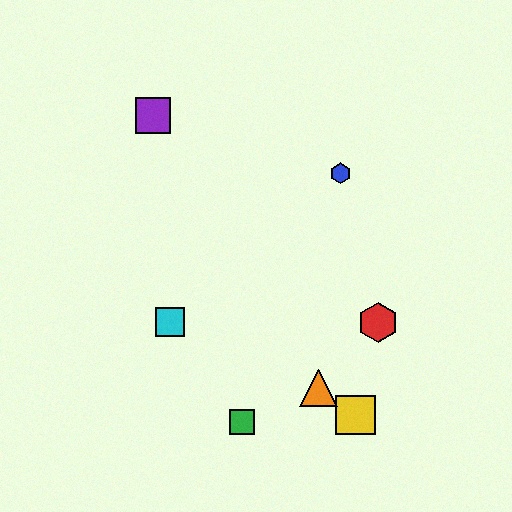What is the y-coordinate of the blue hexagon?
The blue hexagon is at y≈173.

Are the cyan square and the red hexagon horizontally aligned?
Yes, both are at y≈322.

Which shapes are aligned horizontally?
The red hexagon, the cyan square are aligned horizontally.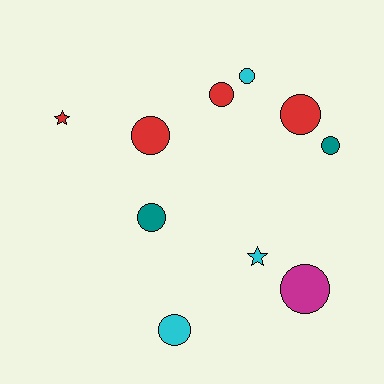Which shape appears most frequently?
Circle, with 8 objects.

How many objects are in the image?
There are 10 objects.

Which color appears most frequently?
Red, with 4 objects.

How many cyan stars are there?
There is 1 cyan star.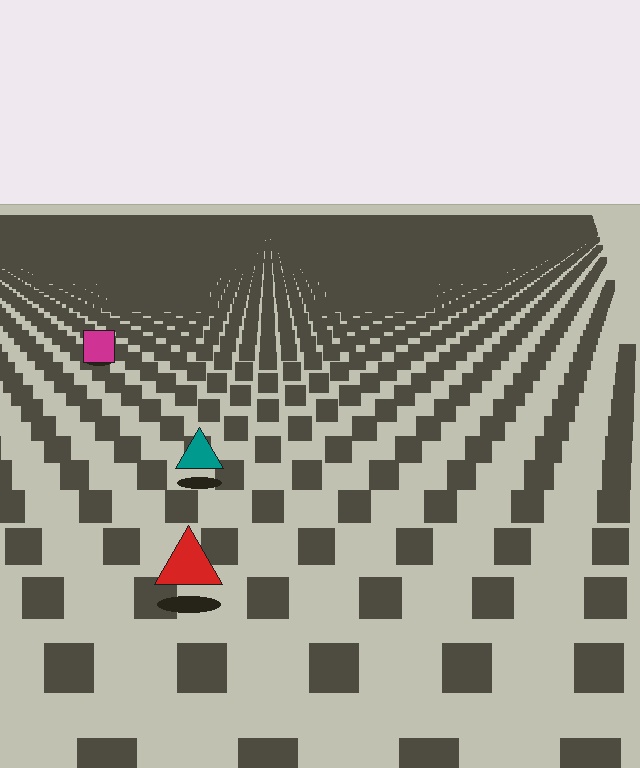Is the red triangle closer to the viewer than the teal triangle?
Yes. The red triangle is closer — you can tell from the texture gradient: the ground texture is coarser near it.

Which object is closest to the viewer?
The red triangle is closest. The texture marks near it are larger and more spread out.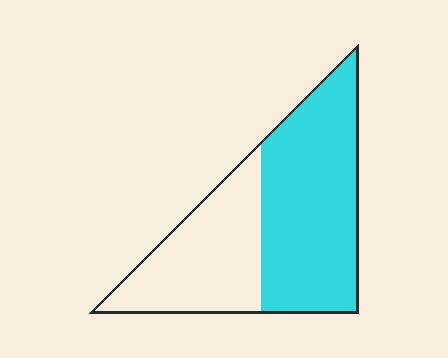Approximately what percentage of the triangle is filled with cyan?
Approximately 60%.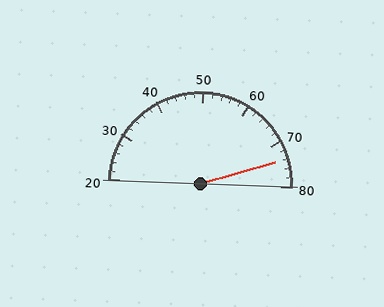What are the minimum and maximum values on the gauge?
The gauge ranges from 20 to 80.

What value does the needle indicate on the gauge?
The needle indicates approximately 74.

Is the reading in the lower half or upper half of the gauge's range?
The reading is in the upper half of the range (20 to 80).